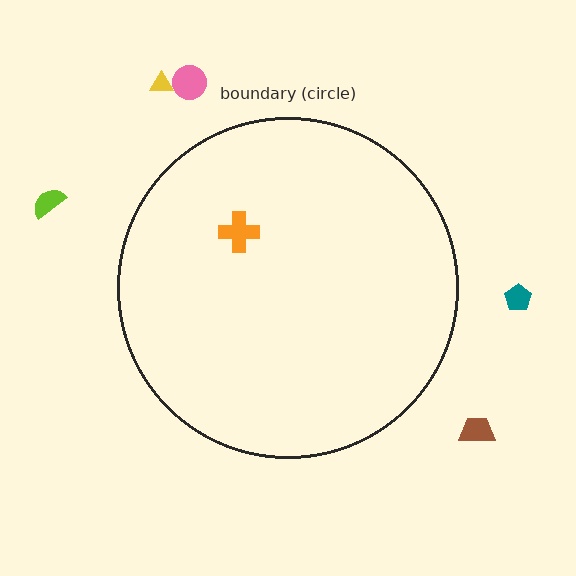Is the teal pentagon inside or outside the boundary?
Outside.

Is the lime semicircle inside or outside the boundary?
Outside.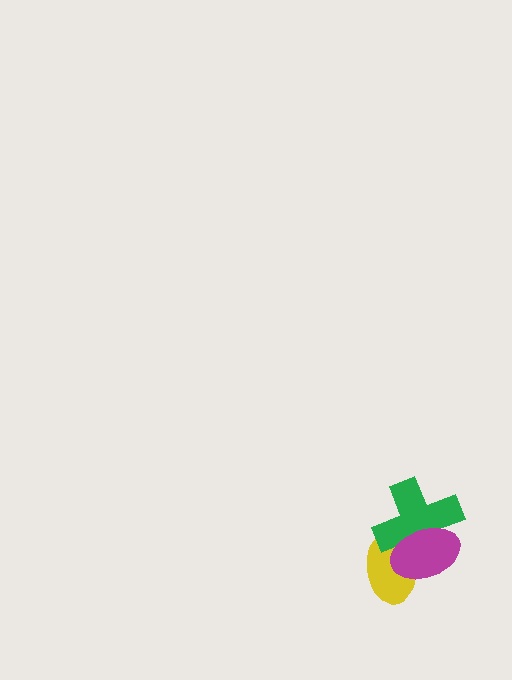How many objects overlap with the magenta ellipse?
2 objects overlap with the magenta ellipse.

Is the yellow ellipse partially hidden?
Yes, it is partially covered by another shape.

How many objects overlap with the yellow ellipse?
2 objects overlap with the yellow ellipse.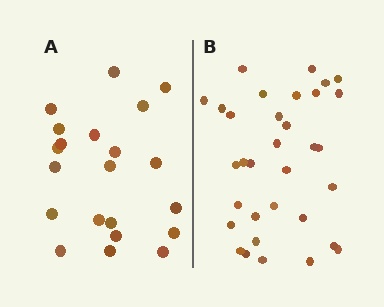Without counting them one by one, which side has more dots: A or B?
Region B (the right region) has more dots.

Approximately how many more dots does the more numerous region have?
Region B has roughly 12 or so more dots than region A.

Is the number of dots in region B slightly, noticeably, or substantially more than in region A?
Region B has substantially more. The ratio is roughly 1.6 to 1.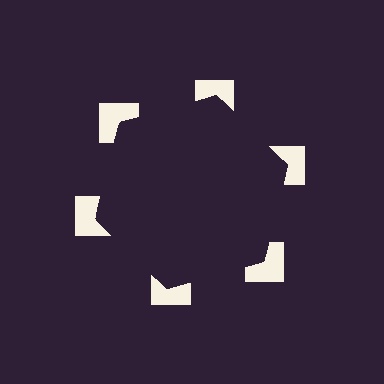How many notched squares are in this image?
There are 6 — one at each vertex of the illusory hexagon.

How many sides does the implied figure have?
6 sides.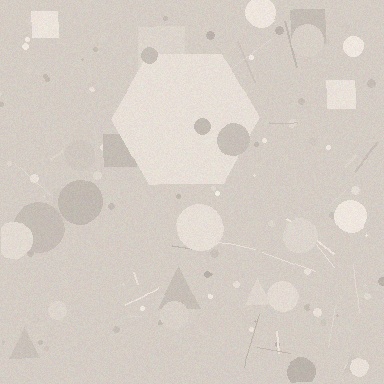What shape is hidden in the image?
A hexagon is hidden in the image.